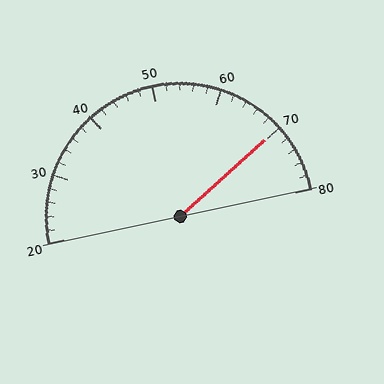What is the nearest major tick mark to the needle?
The nearest major tick mark is 70.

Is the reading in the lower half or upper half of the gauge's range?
The reading is in the upper half of the range (20 to 80).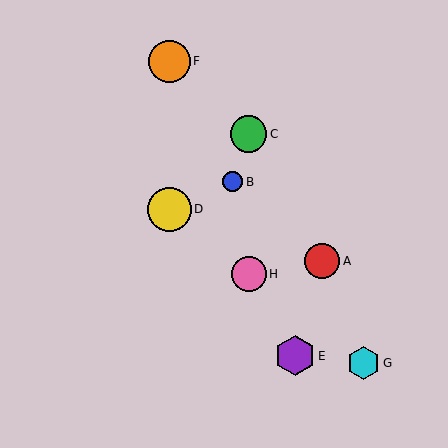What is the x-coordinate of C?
Object C is at x≈249.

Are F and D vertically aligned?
Yes, both are at x≈169.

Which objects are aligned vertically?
Objects D, F are aligned vertically.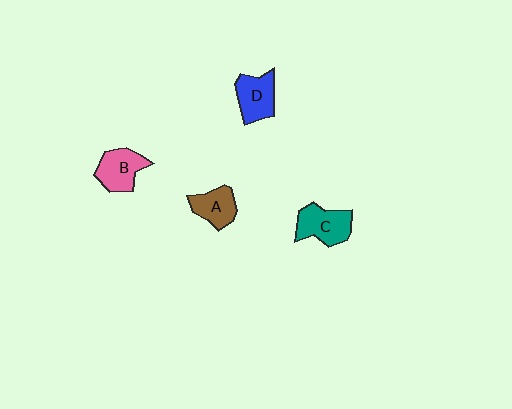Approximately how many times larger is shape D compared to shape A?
Approximately 1.2 times.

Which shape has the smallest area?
Shape A (brown).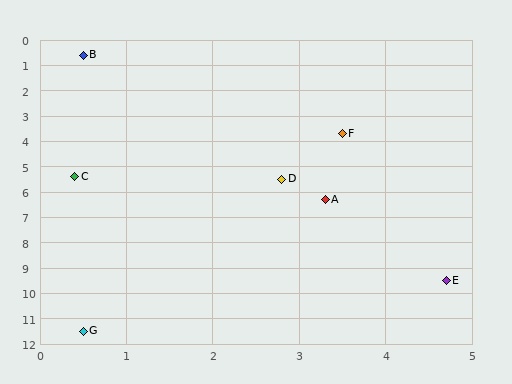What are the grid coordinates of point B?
Point B is at approximately (0.5, 0.6).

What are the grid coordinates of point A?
Point A is at approximately (3.3, 6.3).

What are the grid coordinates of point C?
Point C is at approximately (0.4, 5.4).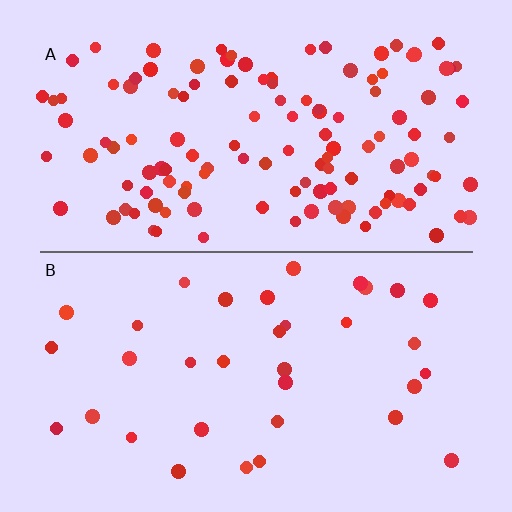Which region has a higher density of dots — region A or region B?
A (the top).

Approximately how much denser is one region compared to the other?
Approximately 3.7× — region A over region B.